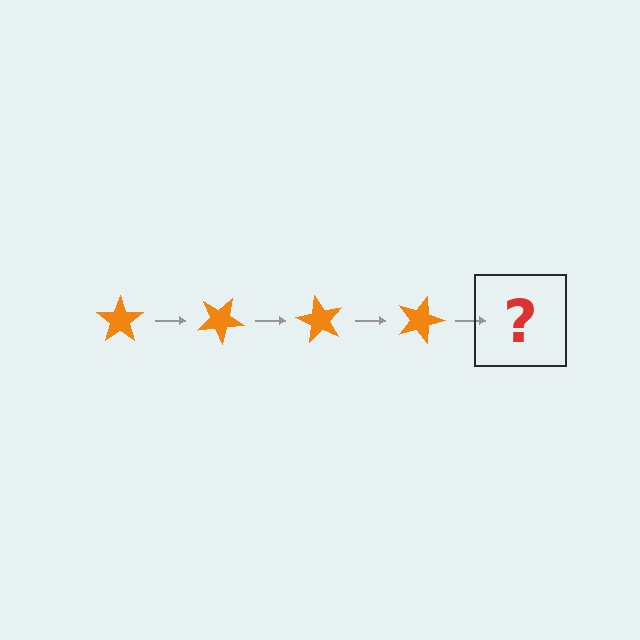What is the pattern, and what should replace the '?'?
The pattern is that the star rotates 30 degrees each step. The '?' should be an orange star rotated 120 degrees.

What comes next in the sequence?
The next element should be an orange star rotated 120 degrees.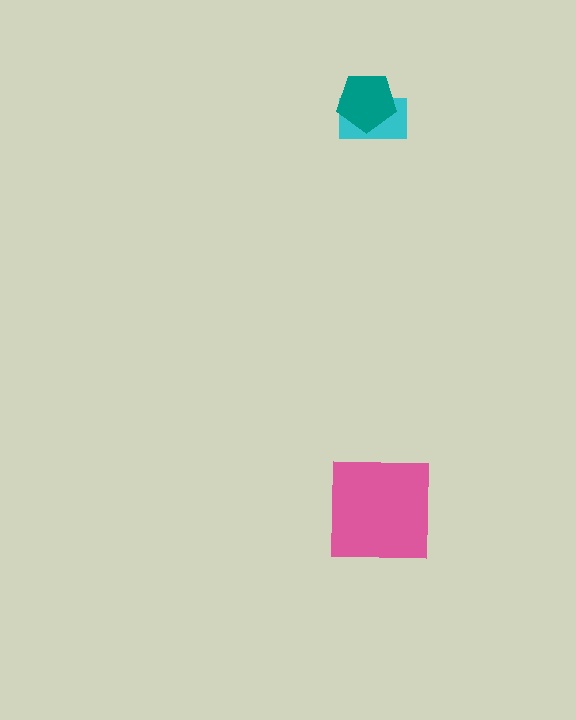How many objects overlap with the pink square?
0 objects overlap with the pink square.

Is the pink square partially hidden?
No, no other shape covers it.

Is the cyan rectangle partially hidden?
Yes, it is partially covered by another shape.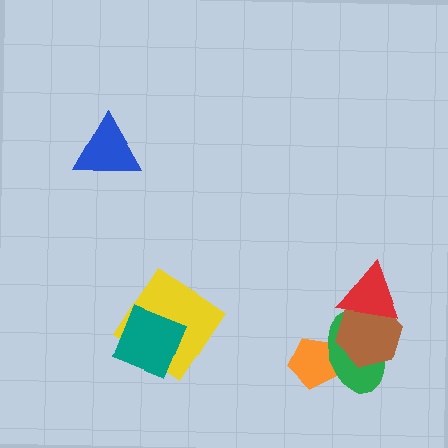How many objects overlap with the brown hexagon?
2 objects overlap with the brown hexagon.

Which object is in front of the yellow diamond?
The teal square is in front of the yellow diamond.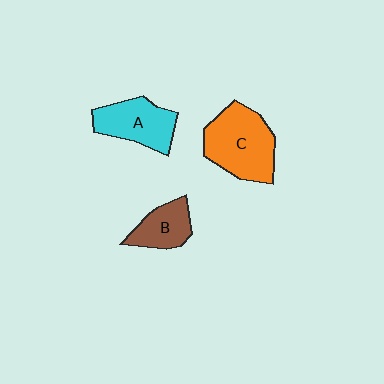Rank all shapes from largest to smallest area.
From largest to smallest: C (orange), A (cyan), B (brown).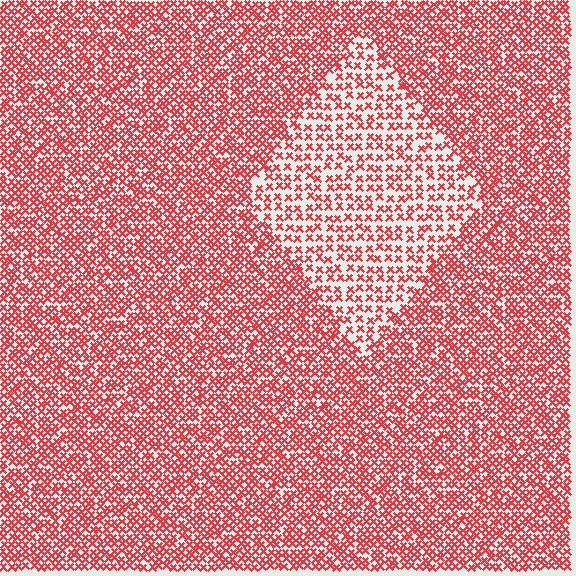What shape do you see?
I see a diamond.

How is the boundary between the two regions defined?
The boundary is defined by a change in element density (approximately 1.9x ratio). All elements are the same color, size, and shape.